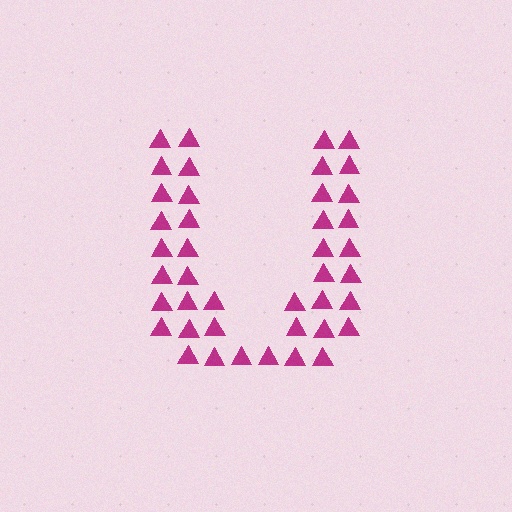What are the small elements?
The small elements are triangles.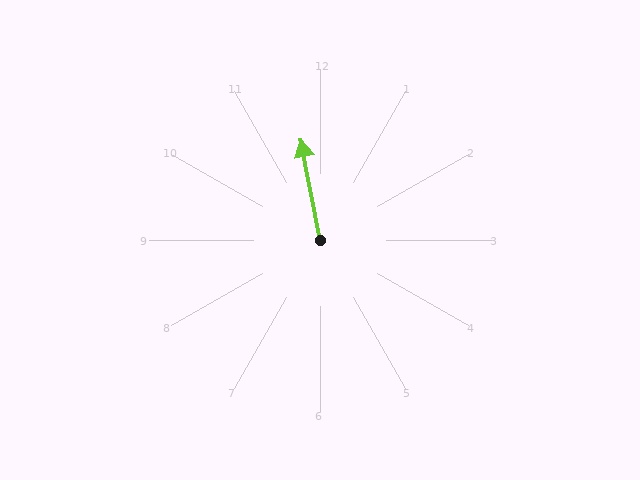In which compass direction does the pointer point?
North.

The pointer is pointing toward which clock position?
Roughly 12 o'clock.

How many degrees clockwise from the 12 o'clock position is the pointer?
Approximately 349 degrees.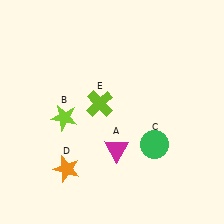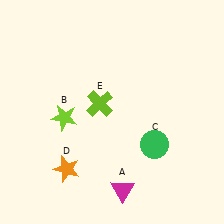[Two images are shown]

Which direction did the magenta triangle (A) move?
The magenta triangle (A) moved down.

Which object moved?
The magenta triangle (A) moved down.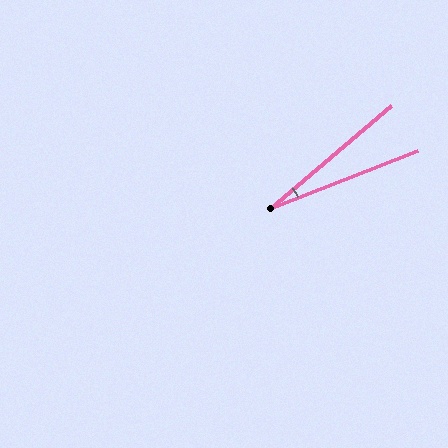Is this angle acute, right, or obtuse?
It is acute.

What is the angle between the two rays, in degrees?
Approximately 19 degrees.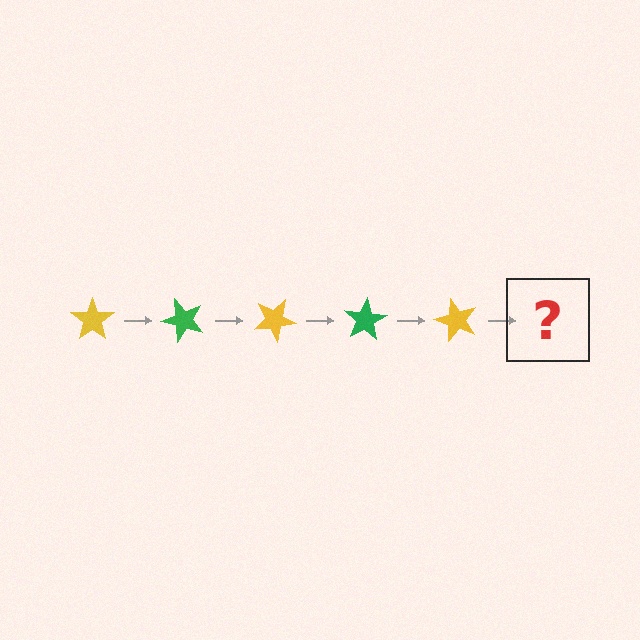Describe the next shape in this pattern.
It should be a green star, rotated 250 degrees from the start.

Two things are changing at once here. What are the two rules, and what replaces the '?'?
The two rules are that it rotates 50 degrees each step and the color cycles through yellow and green. The '?' should be a green star, rotated 250 degrees from the start.